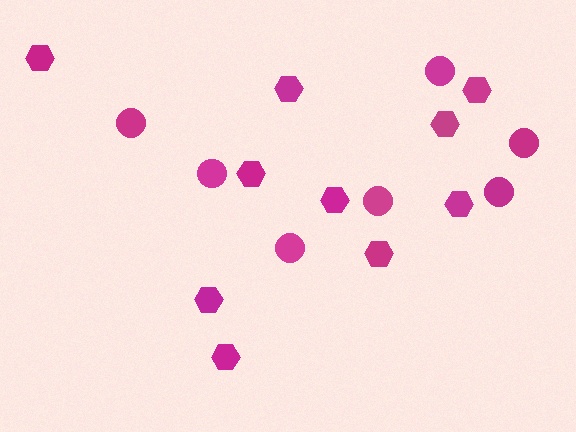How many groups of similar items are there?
There are 2 groups: one group of circles (7) and one group of hexagons (10).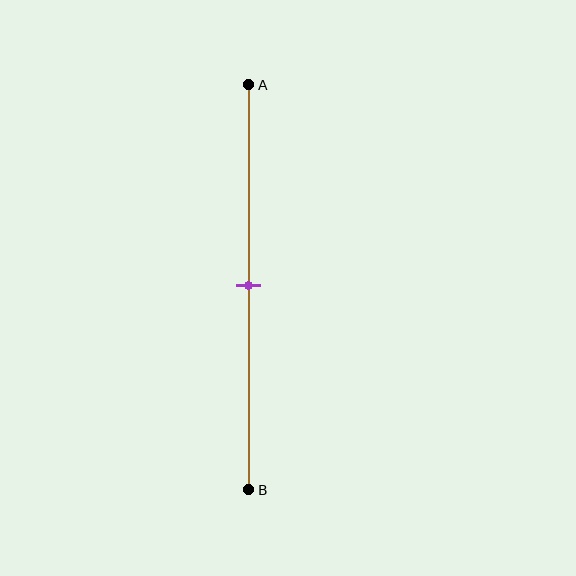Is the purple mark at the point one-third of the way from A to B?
No, the mark is at about 50% from A, not at the 33% one-third point.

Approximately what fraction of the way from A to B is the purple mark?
The purple mark is approximately 50% of the way from A to B.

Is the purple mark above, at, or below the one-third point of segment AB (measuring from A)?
The purple mark is below the one-third point of segment AB.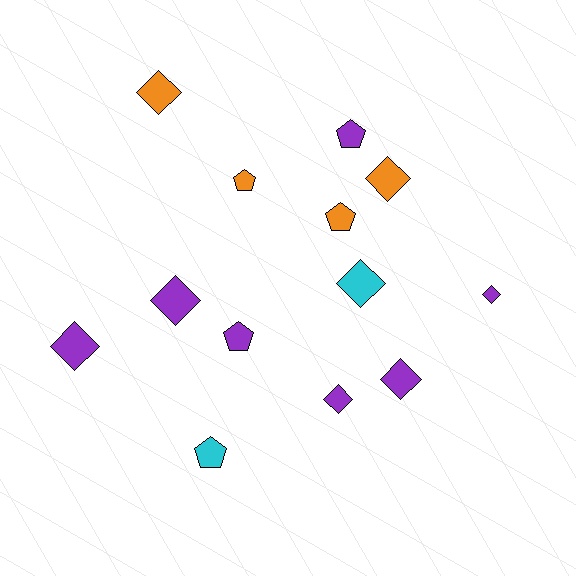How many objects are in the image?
There are 13 objects.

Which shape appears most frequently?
Diamond, with 8 objects.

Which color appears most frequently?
Purple, with 7 objects.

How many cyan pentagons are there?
There is 1 cyan pentagon.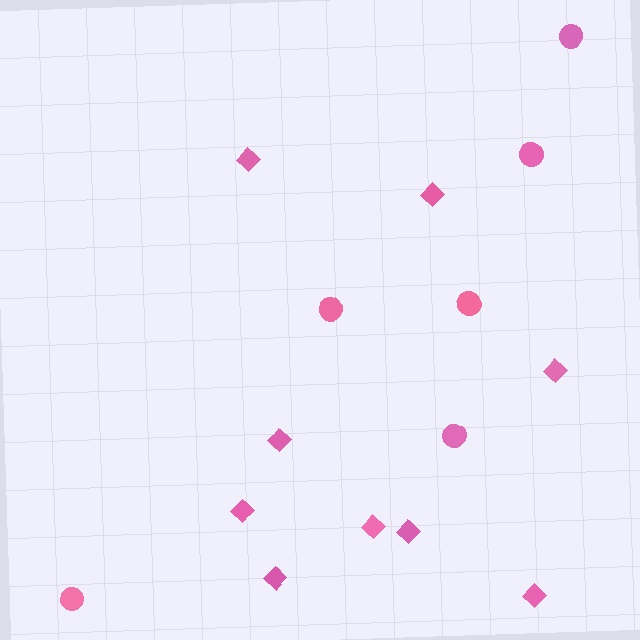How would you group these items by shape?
There are 2 groups: one group of diamonds (9) and one group of circles (6).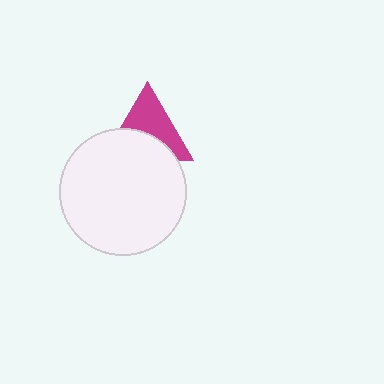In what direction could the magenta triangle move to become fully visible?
The magenta triangle could move up. That would shift it out from behind the white circle entirely.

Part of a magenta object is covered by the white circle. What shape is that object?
It is a triangle.